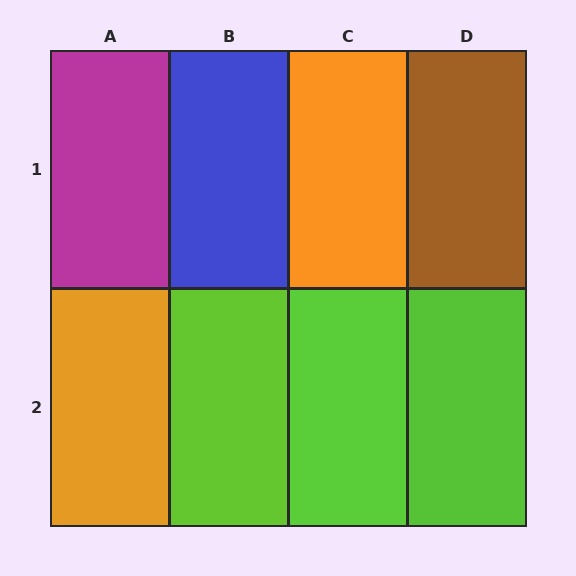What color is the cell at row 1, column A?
Magenta.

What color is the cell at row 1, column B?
Blue.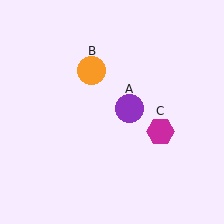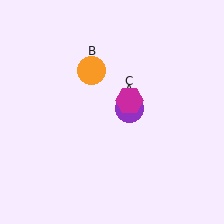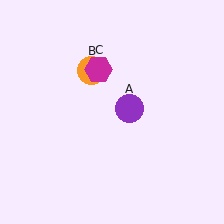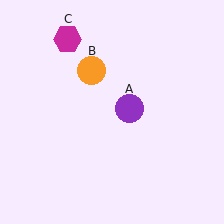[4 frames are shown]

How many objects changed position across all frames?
1 object changed position: magenta hexagon (object C).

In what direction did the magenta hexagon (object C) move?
The magenta hexagon (object C) moved up and to the left.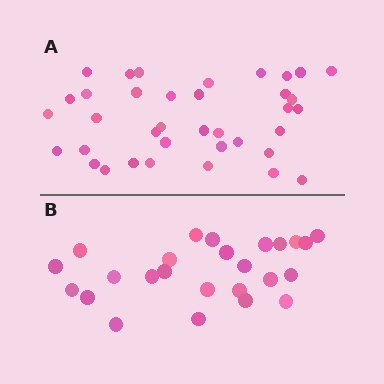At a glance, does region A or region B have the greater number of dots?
Region A (the top region) has more dots.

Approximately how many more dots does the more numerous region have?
Region A has roughly 12 or so more dots than region B.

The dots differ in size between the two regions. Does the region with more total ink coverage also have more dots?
No. Region B has more total ink coverage because its dots are larger, but region A actually contains more individual dots. Total area can be misleading — the number of items is what matters here.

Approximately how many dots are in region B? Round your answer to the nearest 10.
About 20 dots. (The exact count is 25, which rounds to 20.)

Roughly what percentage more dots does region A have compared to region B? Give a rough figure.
About 50% more.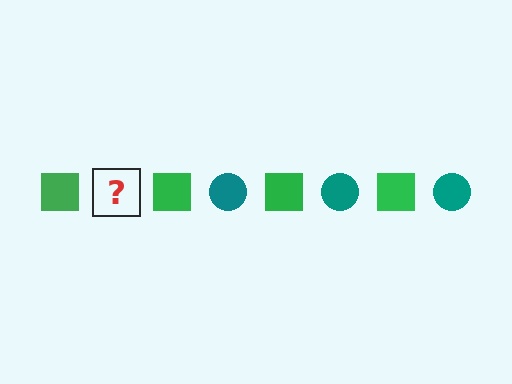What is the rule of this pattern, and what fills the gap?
The rule is that the pattern alternates between green square and teal circle. The gap should be filled with a teal circle.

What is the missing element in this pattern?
The missing element is a teal circle.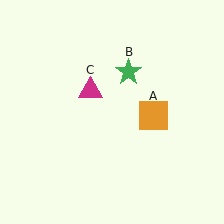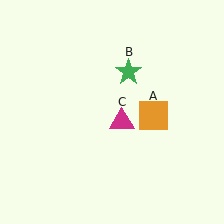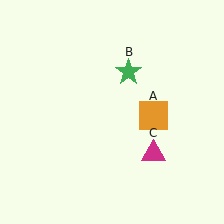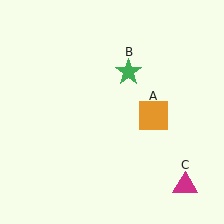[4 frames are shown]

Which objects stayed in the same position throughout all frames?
Orange square (object A) and green star (object B) remained stationary.